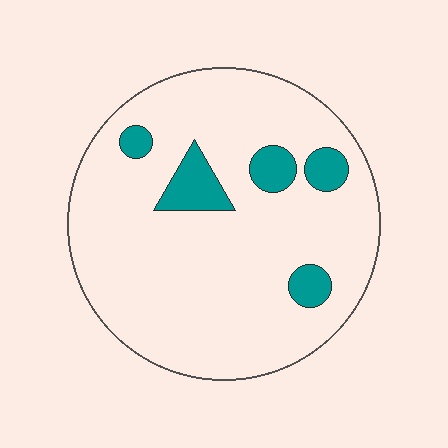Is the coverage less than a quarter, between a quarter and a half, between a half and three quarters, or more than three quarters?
Less than a quarter.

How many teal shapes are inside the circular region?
5.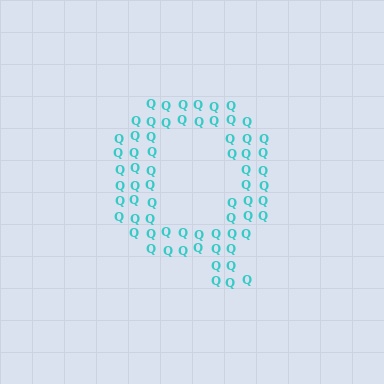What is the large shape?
The large shape is the letter Q.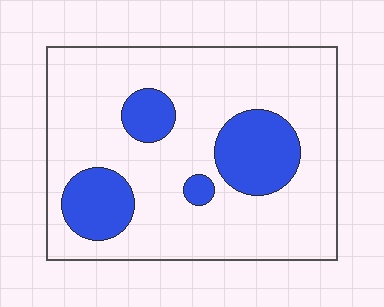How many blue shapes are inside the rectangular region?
4.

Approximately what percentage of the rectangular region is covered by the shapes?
Approximately 20%.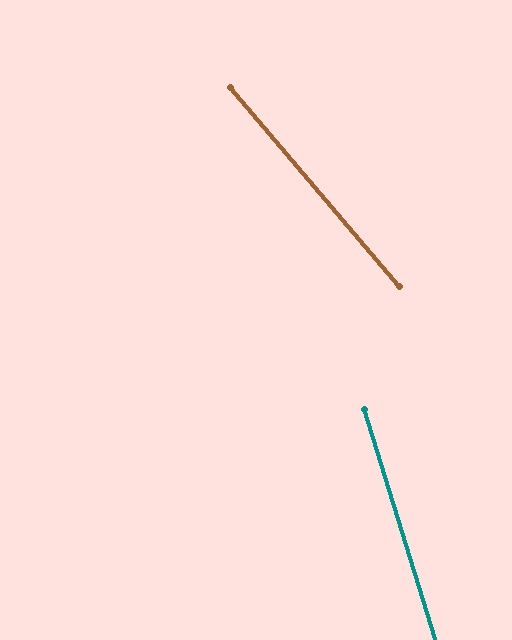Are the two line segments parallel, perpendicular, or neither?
Neither parallel nor perpendicular — they differ by about 23°.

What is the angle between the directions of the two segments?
Approximately 23 degrees.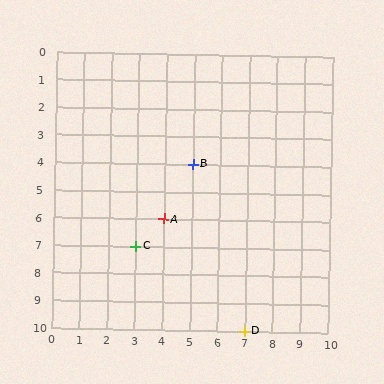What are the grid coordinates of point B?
Point B is at grid coordinates (5, 4).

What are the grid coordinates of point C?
Point C is at grid coordinates (3, 7).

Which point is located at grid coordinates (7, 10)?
Point D is at (7, 10).